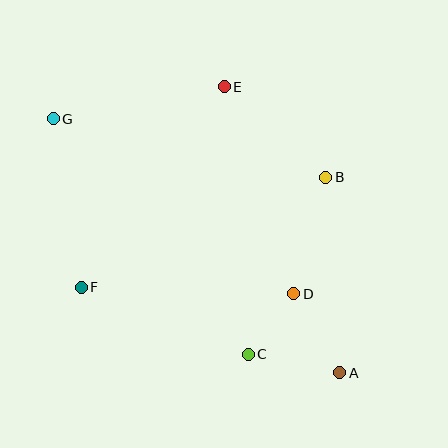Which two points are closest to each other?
Points C and D are closest to each other.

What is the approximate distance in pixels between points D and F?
The distance between D and F is approximately 213 pixels.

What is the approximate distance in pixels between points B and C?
The distance between B and C is approximately 193 pixels.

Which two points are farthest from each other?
Points A and G are farthest from each other.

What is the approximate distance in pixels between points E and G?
The distance between E and G is approximately 174 pixels.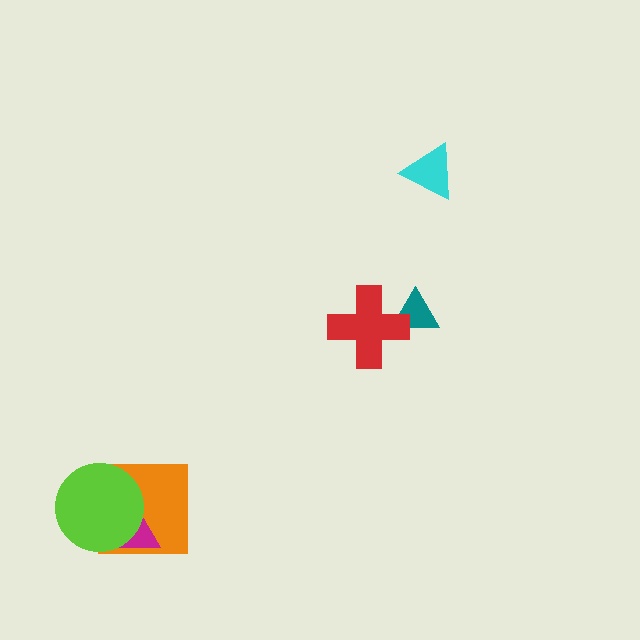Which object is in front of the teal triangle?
The red cross is in front of the teal triangle.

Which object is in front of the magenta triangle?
The lime circle is in front of the magenta triangle.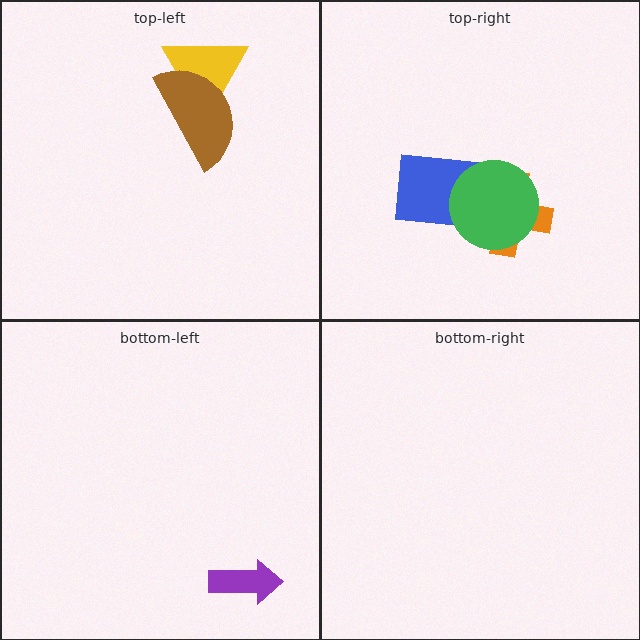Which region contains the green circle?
The top-right region.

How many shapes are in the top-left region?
2.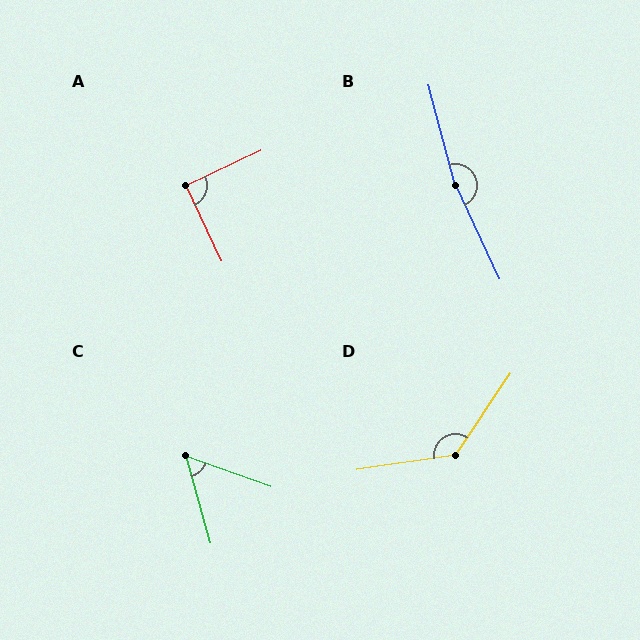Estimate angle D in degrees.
Approximately 132 degrees.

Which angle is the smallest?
C, at approximately 55 degrees.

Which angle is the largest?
B, at approximately 170 degrees.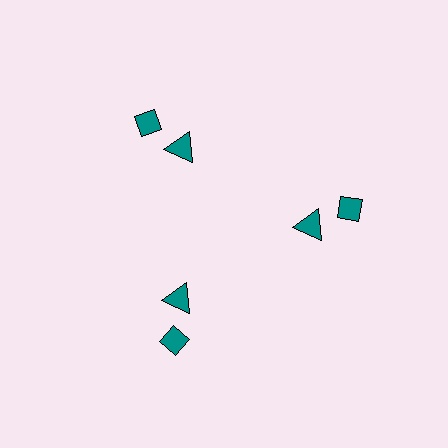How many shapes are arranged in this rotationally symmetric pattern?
There are 6 shapes, arranged in 3 groups of 2.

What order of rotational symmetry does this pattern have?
This pattern has 3-fold rotational symmetry.